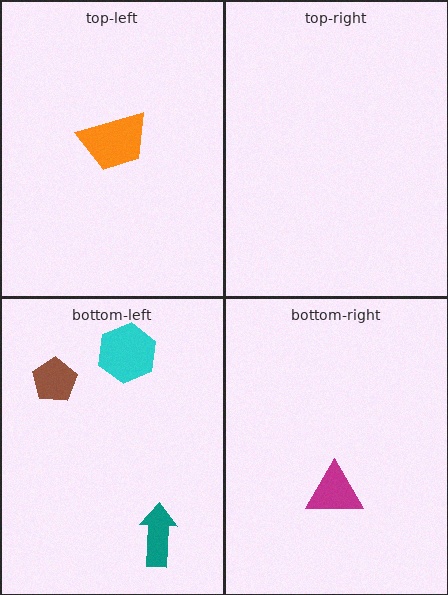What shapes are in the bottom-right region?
The magenta triangle.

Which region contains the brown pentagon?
The bottom-left region.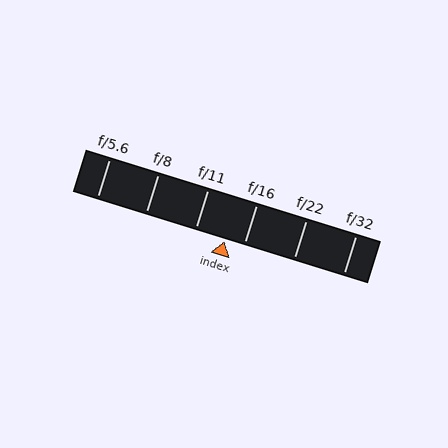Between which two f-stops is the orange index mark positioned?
The index mark is between f/11 and f/16.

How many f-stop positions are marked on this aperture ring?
There are 6 f-stop positions marked.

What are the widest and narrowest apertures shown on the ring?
The widest aperture shown is f/5.6 and the narrowest is f/32.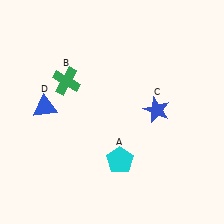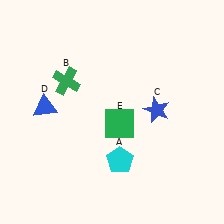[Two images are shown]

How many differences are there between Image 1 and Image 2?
There is 1 difference between the two images.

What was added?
A green square (E) was added in Image 2.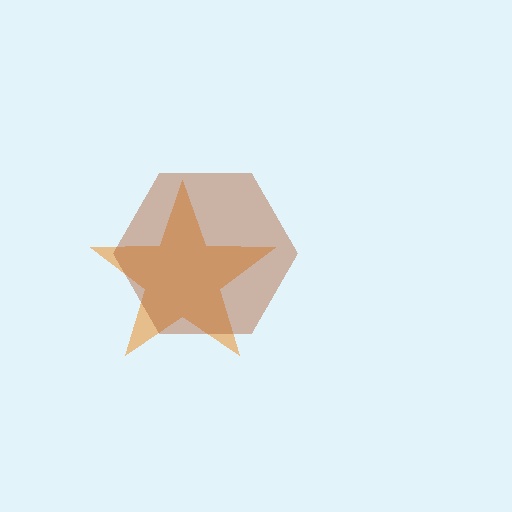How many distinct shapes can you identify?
There are 2 distinct shapes: an orange star, a brown hexagon.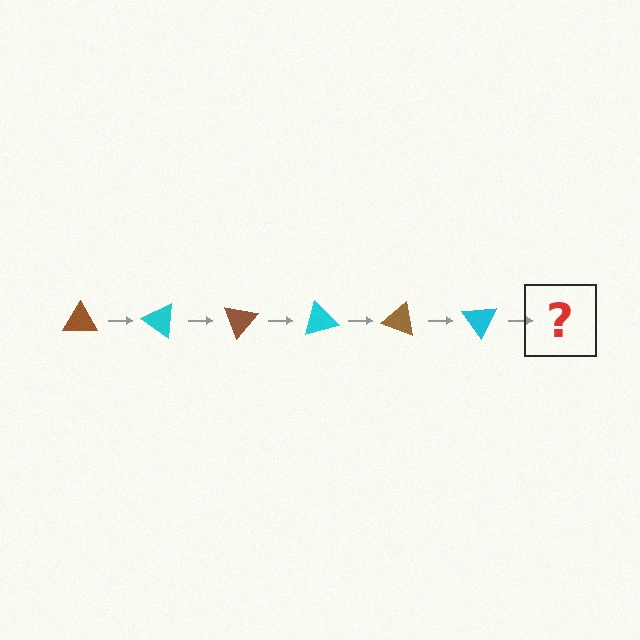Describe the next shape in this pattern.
It should be a brown triangle, rotated 210 degrees from the start.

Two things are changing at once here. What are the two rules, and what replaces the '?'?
The two rules are that it rotates 35 degrees each step and the color cycles through brown and cyan. The '?' should be a brown triangle, rotated 210 degrees from the start.